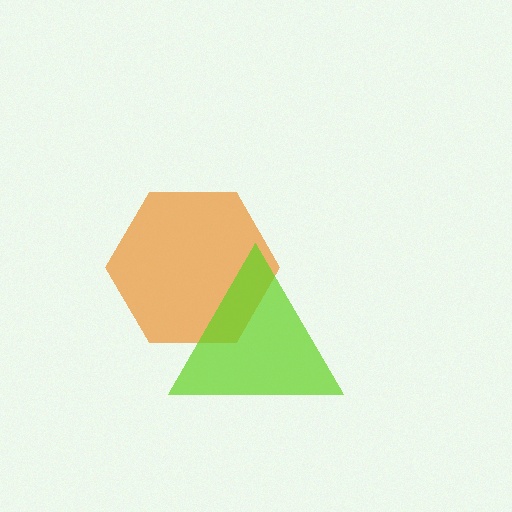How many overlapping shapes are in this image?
There are 2 overlapping shapes in the image.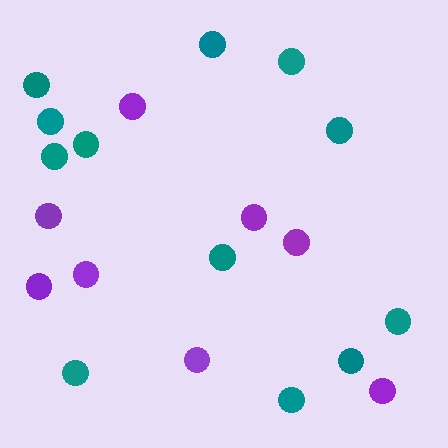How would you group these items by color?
There are 2 groups: one group of teal circles (12) and one group of purple circles (8).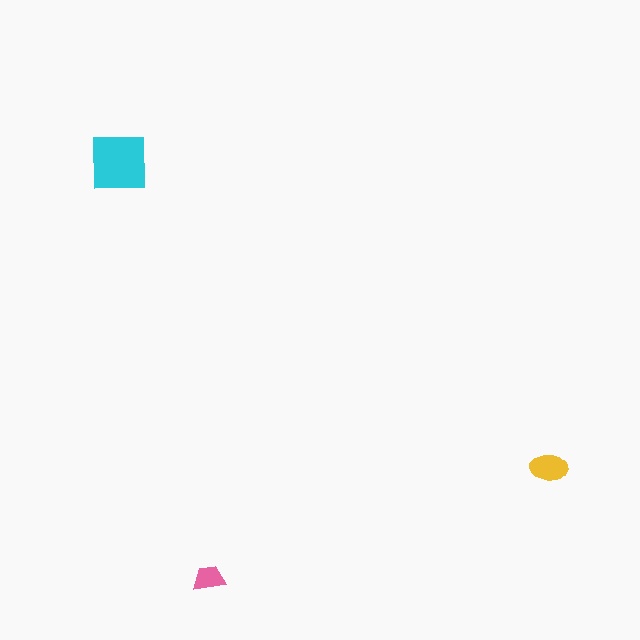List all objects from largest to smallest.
The cyan square, the yellow ellipse, the pink trapezoid.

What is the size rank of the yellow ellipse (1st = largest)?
2nd.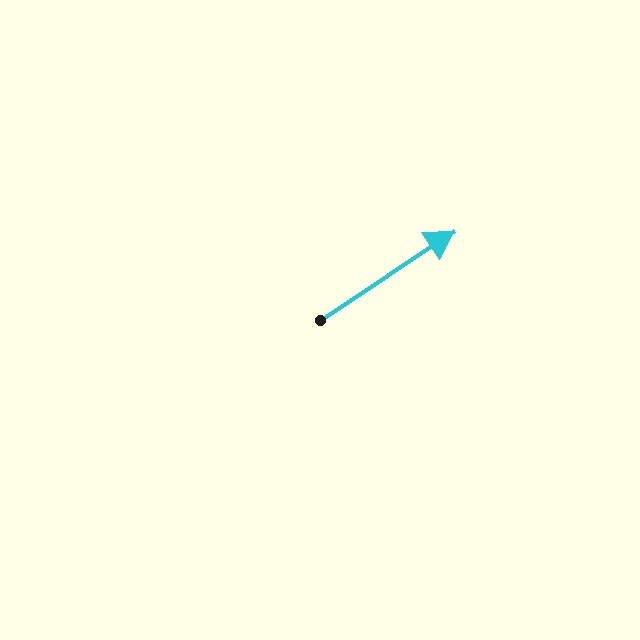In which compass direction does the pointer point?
Northeast.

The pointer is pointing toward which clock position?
Roughly 2 o'clock.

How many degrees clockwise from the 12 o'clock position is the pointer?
Approximately 56 degrees.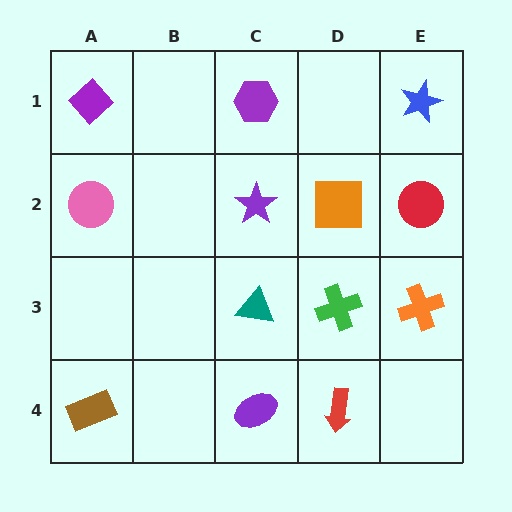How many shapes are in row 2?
4 shapes.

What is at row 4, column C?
A purple ellipse.